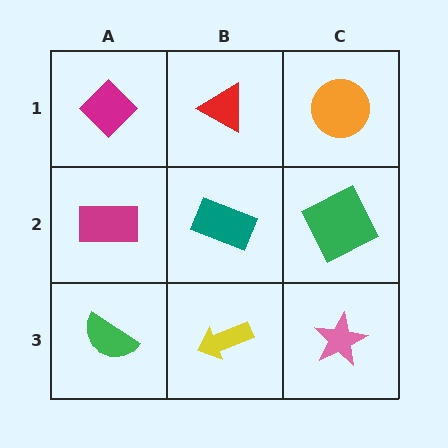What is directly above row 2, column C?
An orange circle.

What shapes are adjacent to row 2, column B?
A red triangle (row 1, column B), a yellow arrow (row 3, column B), a magenta rectangle (row 2, column A), a green square (row 2, column C).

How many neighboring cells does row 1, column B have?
3.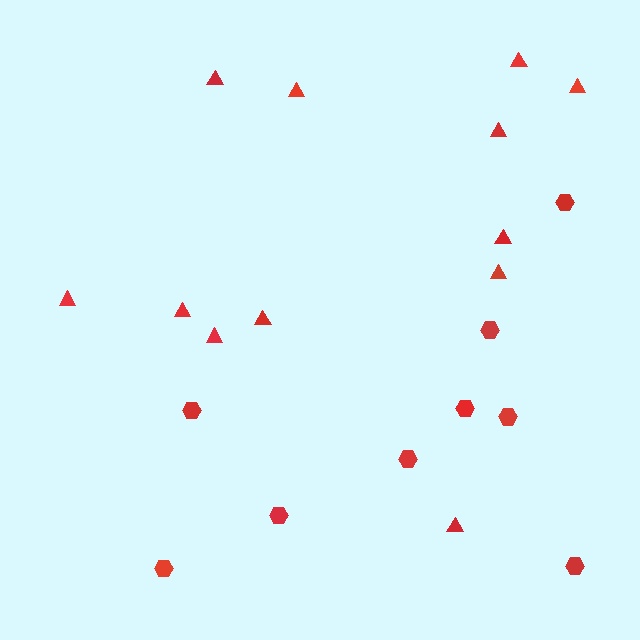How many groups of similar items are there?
There are 2 groups: one group of triangles (12) and one group of hexagons (9).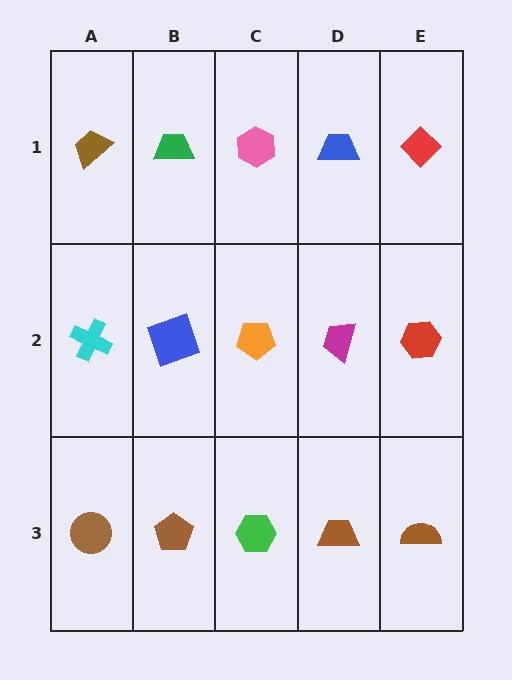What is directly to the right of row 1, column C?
A blue trapezoid.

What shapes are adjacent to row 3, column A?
A cyan cross (row 2, column A), a brown pentagon (row 3, column B).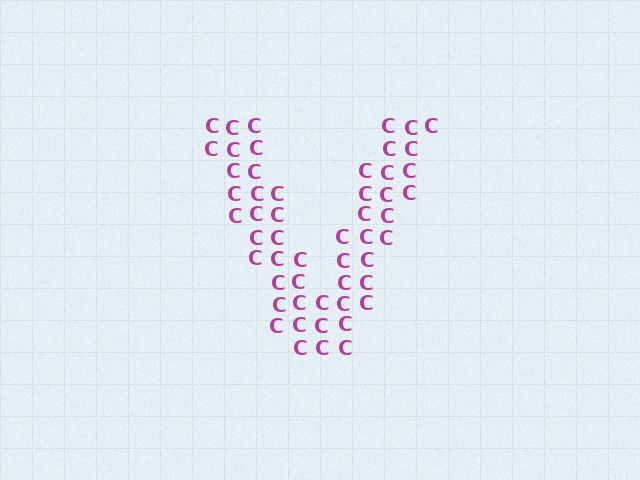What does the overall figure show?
The overall figure shows the letter V.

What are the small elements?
The small elements are letter C's.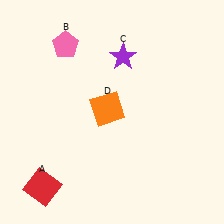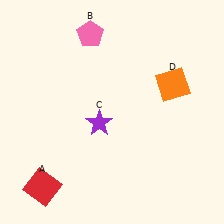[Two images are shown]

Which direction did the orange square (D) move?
The orange square (D) moved right.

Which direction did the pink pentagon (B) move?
The pink pentagon (B) moved right.